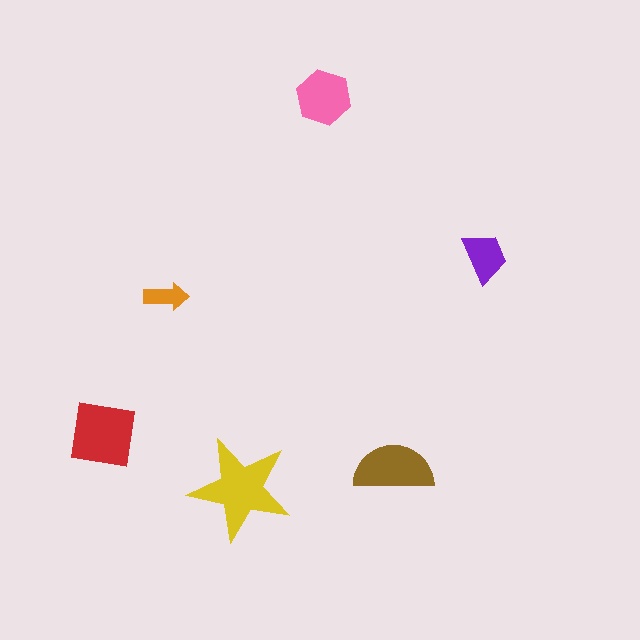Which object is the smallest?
The orange arrow.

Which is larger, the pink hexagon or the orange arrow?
The pink hexagon.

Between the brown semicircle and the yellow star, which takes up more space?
The yellow star.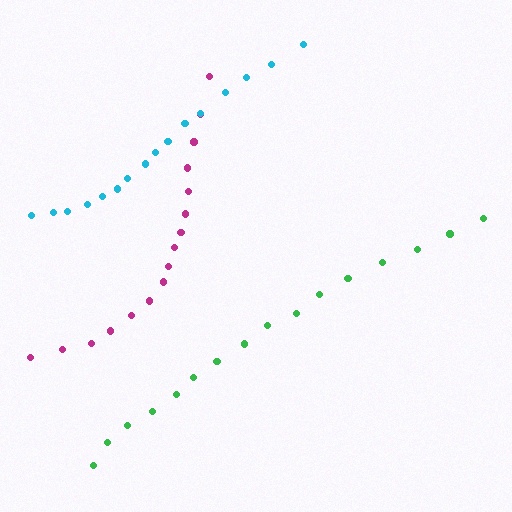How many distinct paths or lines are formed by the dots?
There are 3 distinct paths.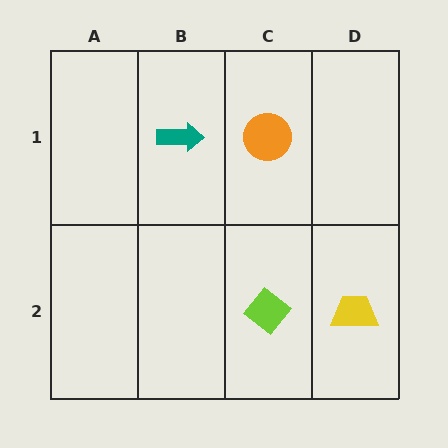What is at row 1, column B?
A teal arrow.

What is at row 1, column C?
An orange circle.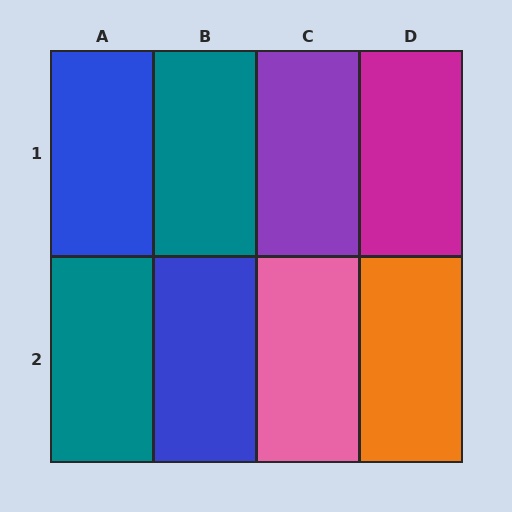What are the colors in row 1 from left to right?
Blue, teal, purple, magenta.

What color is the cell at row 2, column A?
Teal.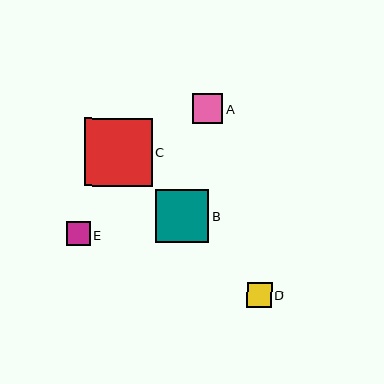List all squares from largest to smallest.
From largest to smallest: C, B, A, D, E.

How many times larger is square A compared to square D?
Square A is approximately 1.2 times the size of square D.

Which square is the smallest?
Square E is the smallest with a size of approximately 24 pixels.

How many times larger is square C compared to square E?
Square C is approximately 2.9 times the size of square E.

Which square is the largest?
Square C is the largest with a size of approximately 67 pixels.